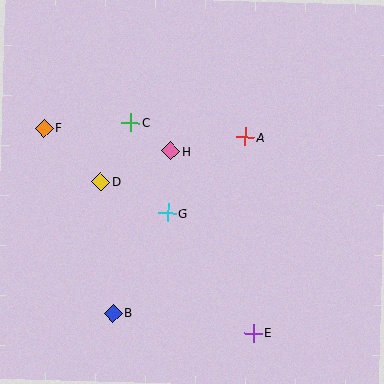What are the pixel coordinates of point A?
Point A is at (245, 137).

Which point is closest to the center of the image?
Point G at (167, 213) is closest to the center.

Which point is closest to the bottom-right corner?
Point E is closest to the bottom-right corner.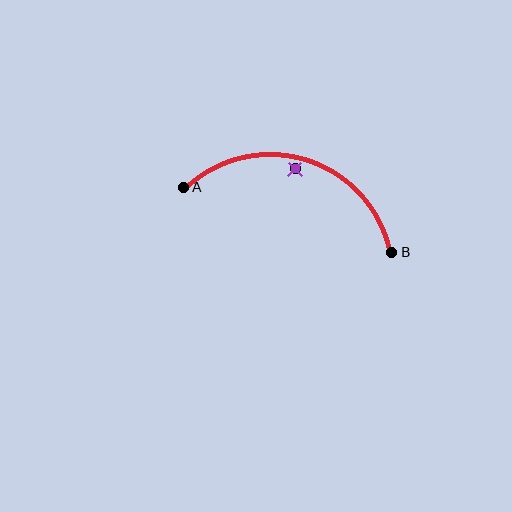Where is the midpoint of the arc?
The arc midpoint is the point on the curve farthest from the straight line joining A and B. It sits above that line.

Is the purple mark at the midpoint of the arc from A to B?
No — the purple mark does not lie on the arc at all. It sits slightly inside the curve.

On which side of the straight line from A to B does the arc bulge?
The arc bulges above the straight line connecting A and B.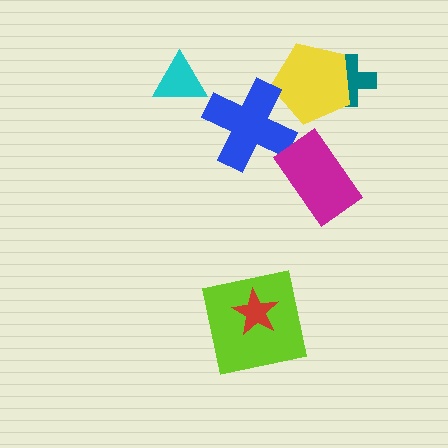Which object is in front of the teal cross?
The yellow pentagon is in front of the teal cross.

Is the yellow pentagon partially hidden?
Yes, it is partially covered by another shape.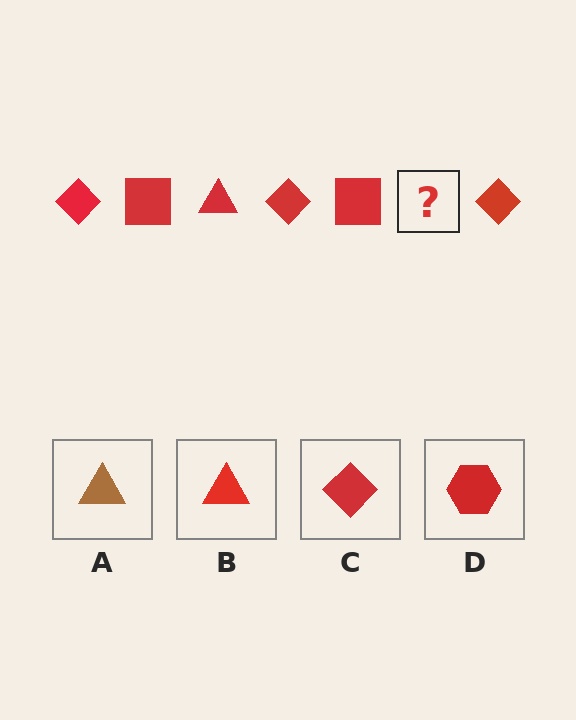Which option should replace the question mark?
Option B.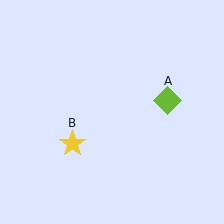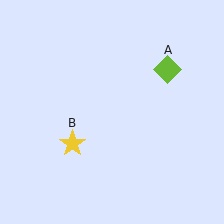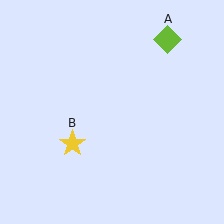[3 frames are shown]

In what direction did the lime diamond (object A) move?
The lime diamond (object A) moved up.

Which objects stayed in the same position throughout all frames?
Yellow star (object B) remained stationary.